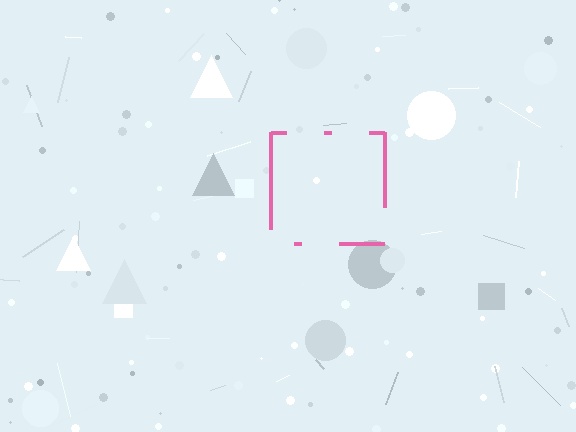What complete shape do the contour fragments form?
The contour fragments form a square.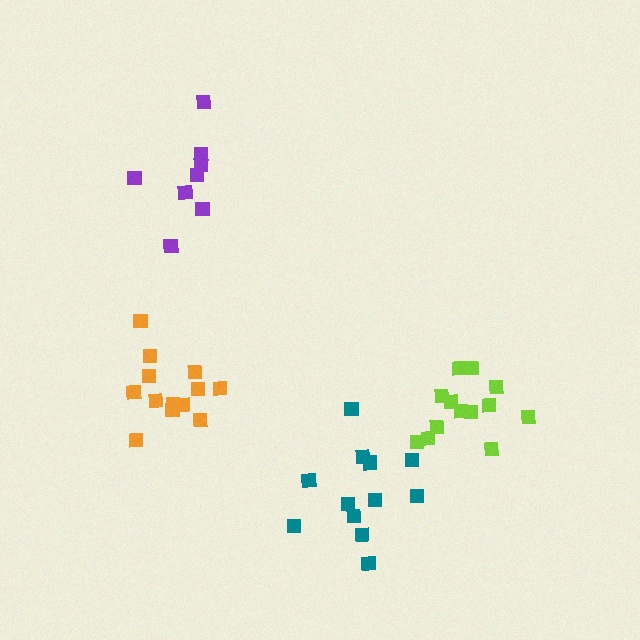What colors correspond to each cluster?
The clusters are colored: lime, teal, orange, purple.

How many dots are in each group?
Group 1: 13 dots, Group 2: 12 dots, Group 3: 13 dots, Group 4: 8 dots (46 total).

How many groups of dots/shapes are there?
There are 4 groups.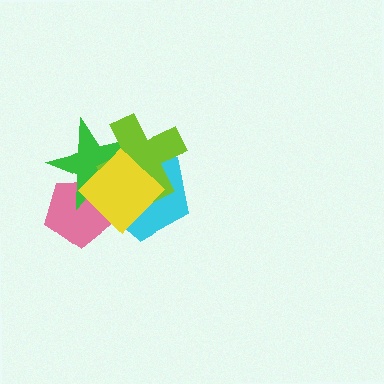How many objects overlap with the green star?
4 objects overlap with the green star.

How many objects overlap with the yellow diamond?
4 objects overlap with the yellow diamond.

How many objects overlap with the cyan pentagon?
4 objects overlap with the cyan pentagon.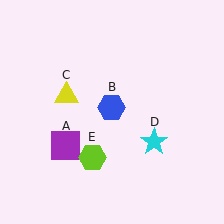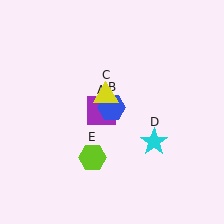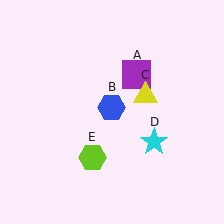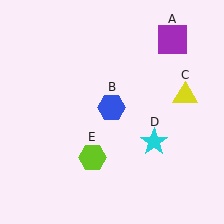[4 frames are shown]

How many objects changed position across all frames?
2 objects changed position: purple square (object A), yellow triangle (object C).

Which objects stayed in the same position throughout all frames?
Blue hexagon (object B) and cyan star (object D) and lime hexagon (object E) remained stationary.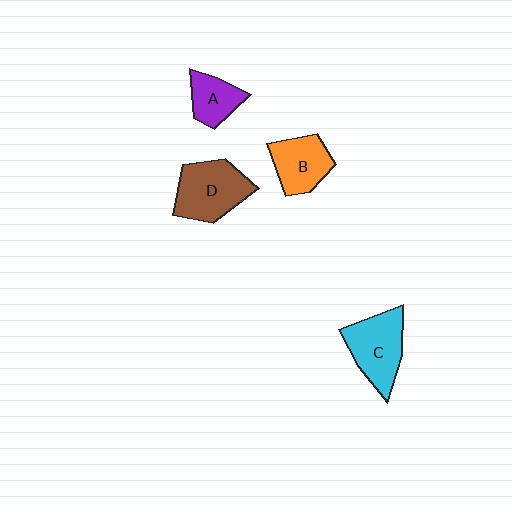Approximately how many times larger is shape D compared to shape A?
Approximately 1.7 times.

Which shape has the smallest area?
Shape A (purple).